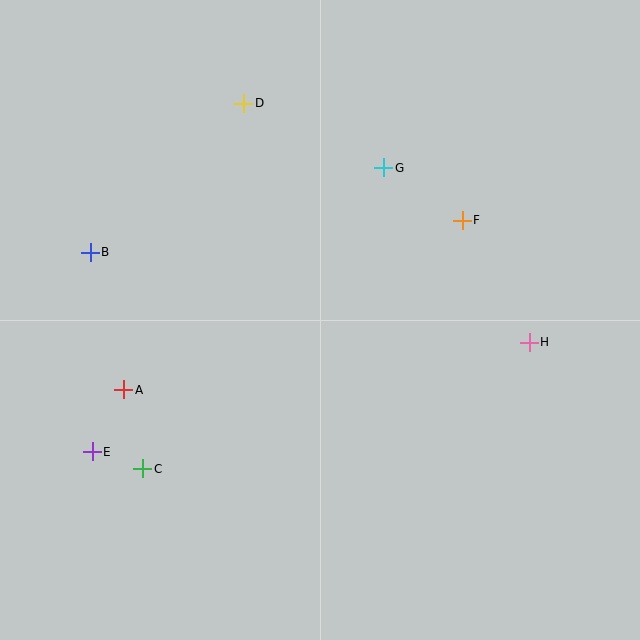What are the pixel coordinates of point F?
Point F is at (462, 220).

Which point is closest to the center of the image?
Point G at (384, 168) is closest to the center.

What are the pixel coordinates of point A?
Point A is at (124, 390).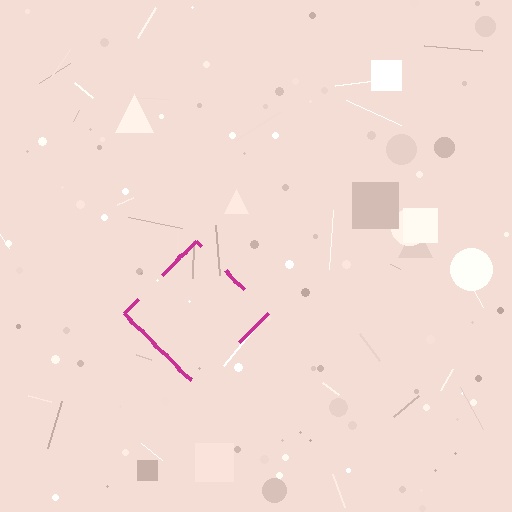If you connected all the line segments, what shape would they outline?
They would outline a diamond.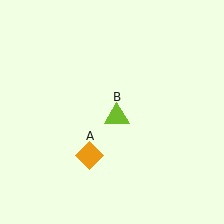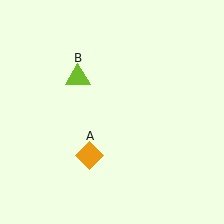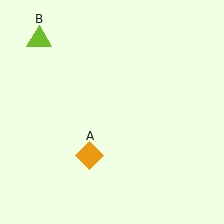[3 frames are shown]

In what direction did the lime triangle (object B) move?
The lime triangle (object B) moved up and to the left.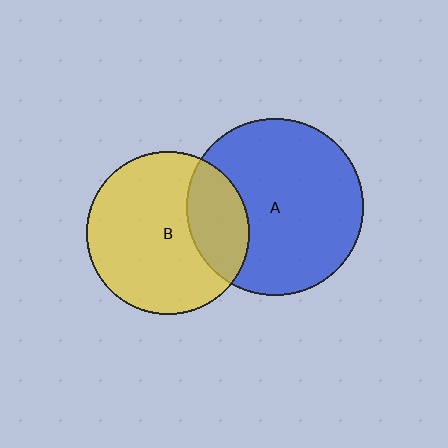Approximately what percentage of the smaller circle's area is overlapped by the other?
Approximately 25%.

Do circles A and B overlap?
Yes.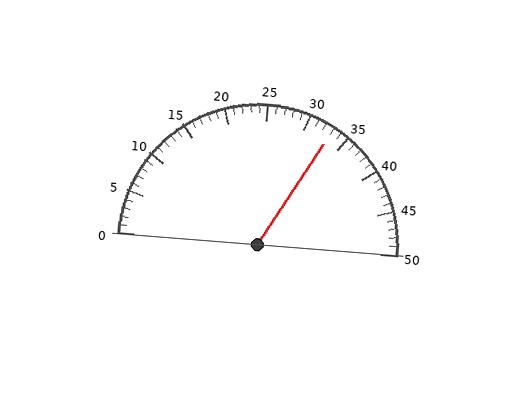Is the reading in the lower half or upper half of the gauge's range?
The reading is in the upper half of the range (0 to 50).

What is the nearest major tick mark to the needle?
The nearest major tick mark is 35.